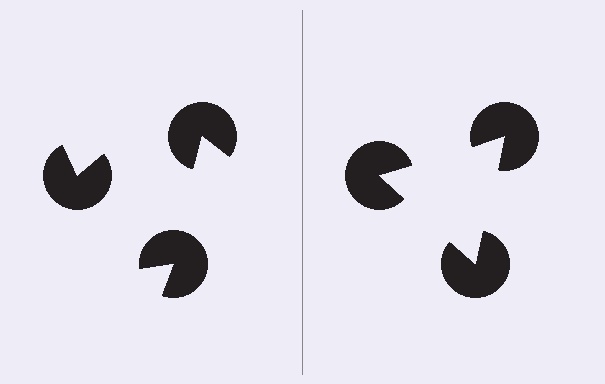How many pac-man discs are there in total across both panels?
6 — 3 on each side.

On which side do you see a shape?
An illusory triangle appears on the right side. On the left side the wedge cuts are rotated, so no coherent shape forms.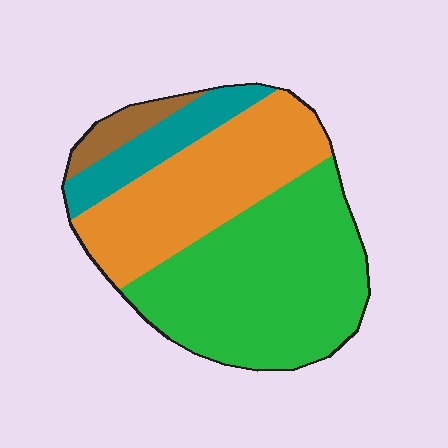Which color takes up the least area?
Brown, at roughly 5%.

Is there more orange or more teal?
Orange.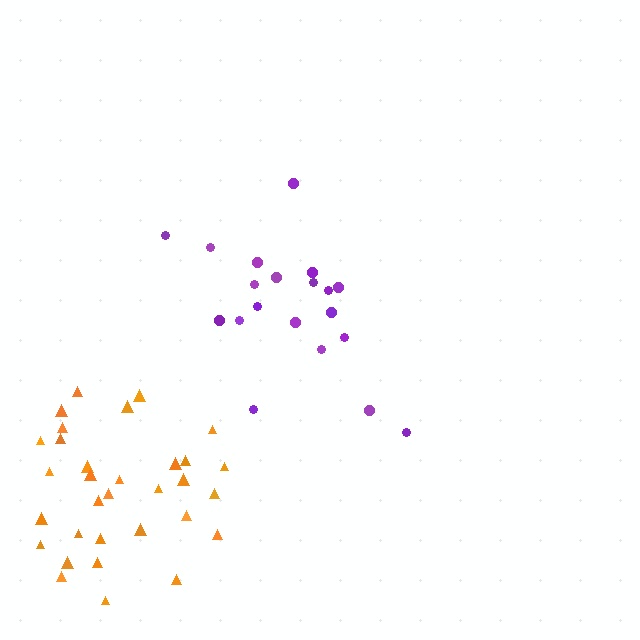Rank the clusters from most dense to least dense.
orange, purple.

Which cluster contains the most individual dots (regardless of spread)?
Orange (32).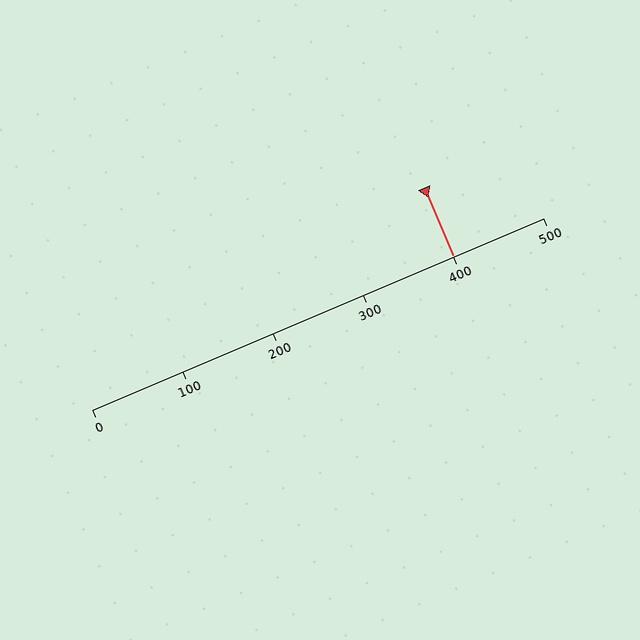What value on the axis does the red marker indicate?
The marker indicates approximately 400.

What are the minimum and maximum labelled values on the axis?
The axis runs from 0 to 500.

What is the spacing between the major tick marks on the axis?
The major ticks are spaced 100 apart.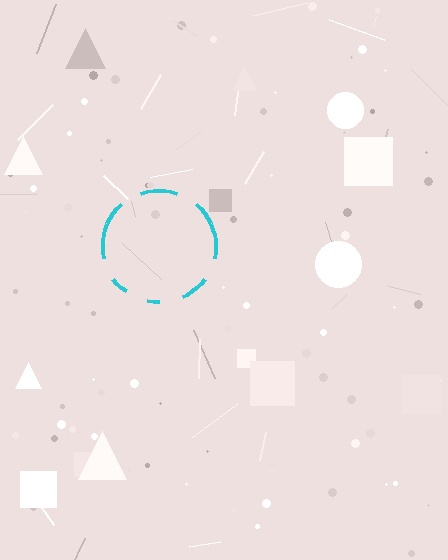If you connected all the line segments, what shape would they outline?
They would outline a circle.